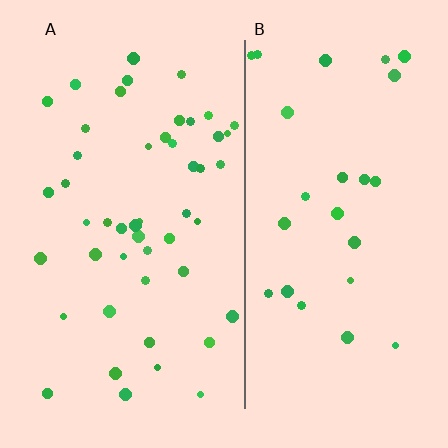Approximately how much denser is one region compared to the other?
Approximately 1.9× — region A over region B.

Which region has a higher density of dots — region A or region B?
A (the left).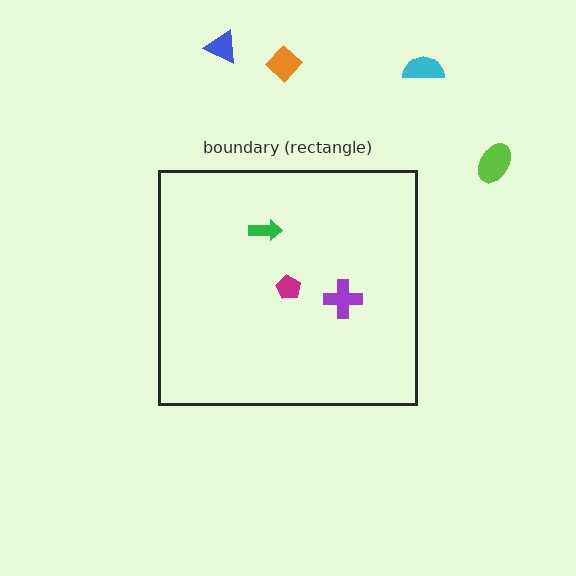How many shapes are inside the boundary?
3 inside, 4 outside.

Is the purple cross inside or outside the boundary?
Inside.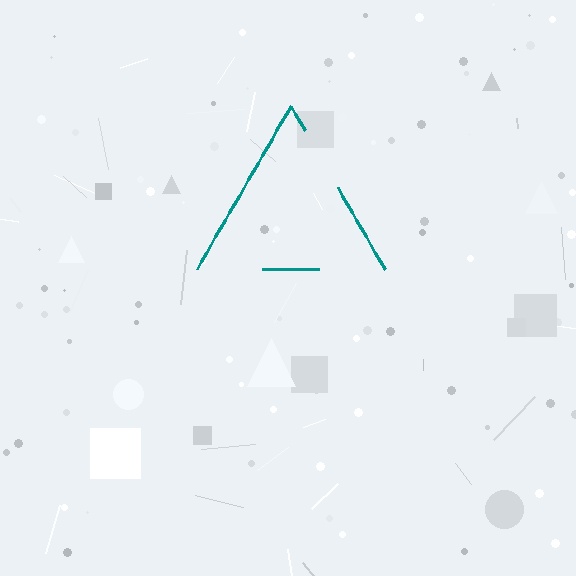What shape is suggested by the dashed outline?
The dashed outline suggests a triangle.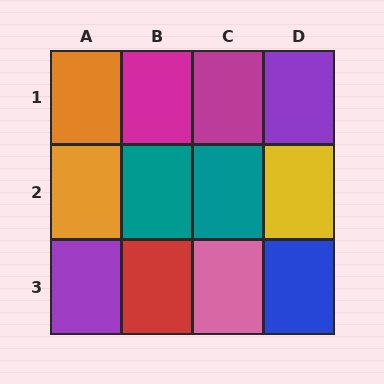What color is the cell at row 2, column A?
Orange.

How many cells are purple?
2 cells are purple.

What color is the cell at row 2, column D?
Yellow.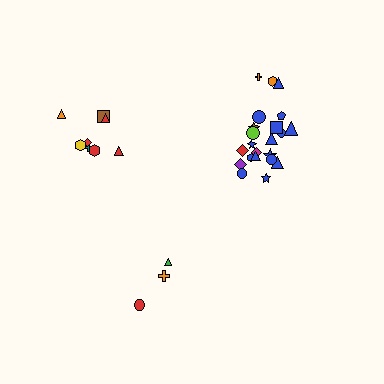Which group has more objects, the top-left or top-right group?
The top-right group.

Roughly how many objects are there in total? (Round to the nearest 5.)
Roughly 35 objects in total.